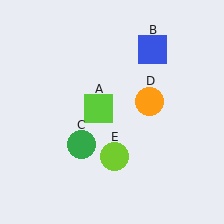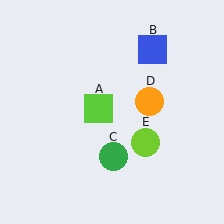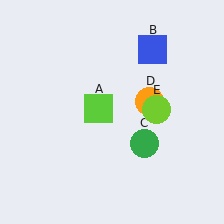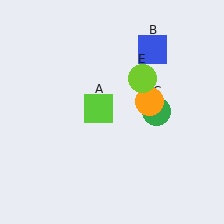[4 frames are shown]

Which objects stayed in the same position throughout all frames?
Lime square (object A) and blue square (object B) and orange circle (object D) remained stationary.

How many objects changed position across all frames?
2 objects changed position: green circle (object C), lime circle (object E).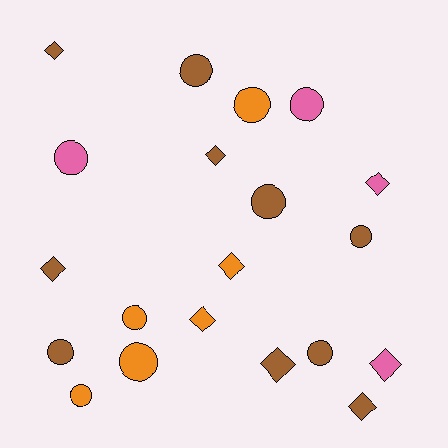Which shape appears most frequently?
Circle, with 11 objects.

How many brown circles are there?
There are 5 brown circles.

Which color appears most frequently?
Brown, with 10 objects.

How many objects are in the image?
There are 20 objects.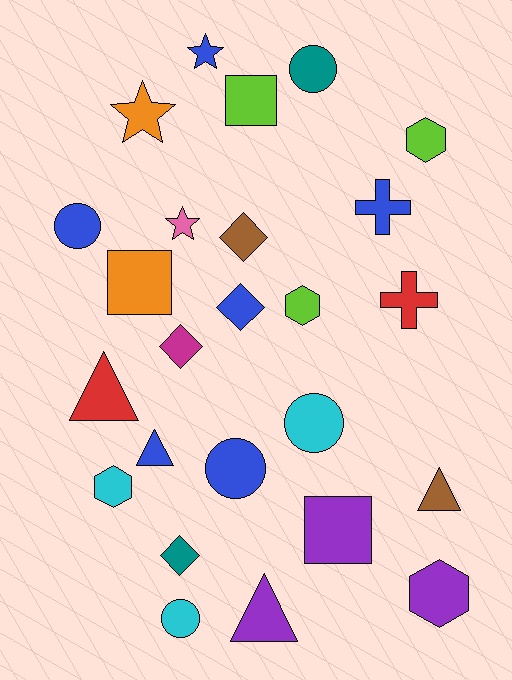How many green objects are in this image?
There are no green objects.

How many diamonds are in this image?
There are 4 diamonds.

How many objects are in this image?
There are 25 objects.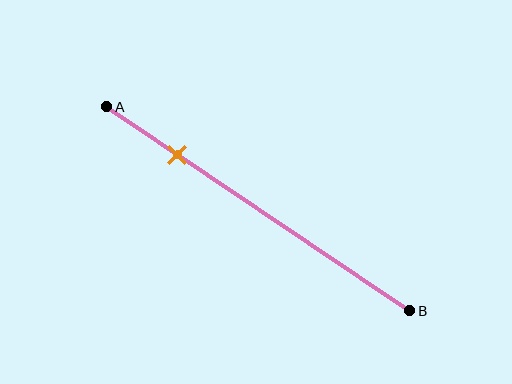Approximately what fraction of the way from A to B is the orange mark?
The orange mark is approximately 25% of the way from A to B.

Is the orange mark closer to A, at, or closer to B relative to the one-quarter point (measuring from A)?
The orange mark is approximately at the one-quarter point of segment AB.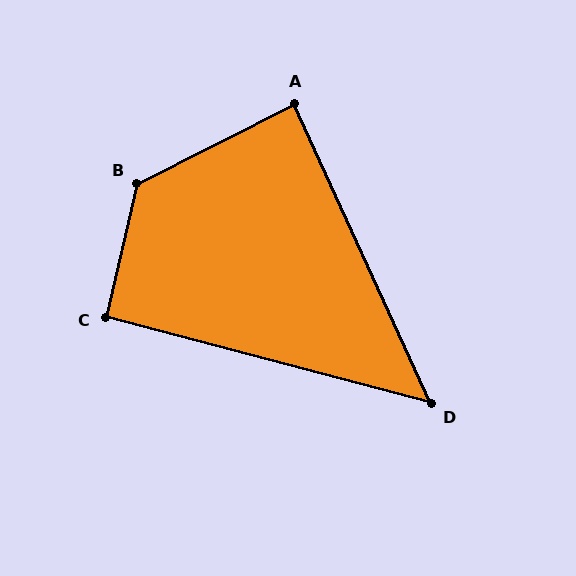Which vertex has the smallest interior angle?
D, at approximately 50 degrees.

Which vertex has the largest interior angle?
B, at approximately 130 degrees.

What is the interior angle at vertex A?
Approximately 88 degrees (approximately right).